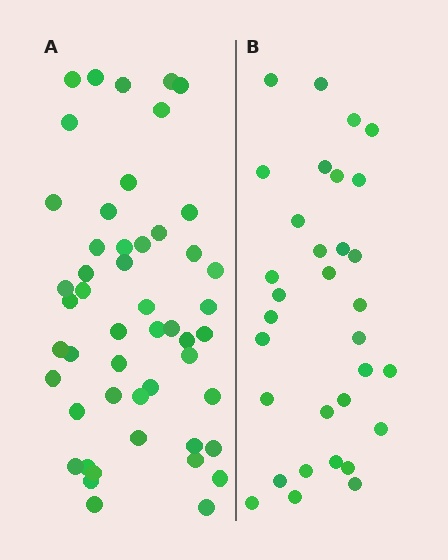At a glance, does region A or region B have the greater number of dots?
Region A (the left region) has more dots.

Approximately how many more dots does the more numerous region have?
Region A has approximately 20 more dots than region B.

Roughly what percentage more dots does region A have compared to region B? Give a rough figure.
About 55% more.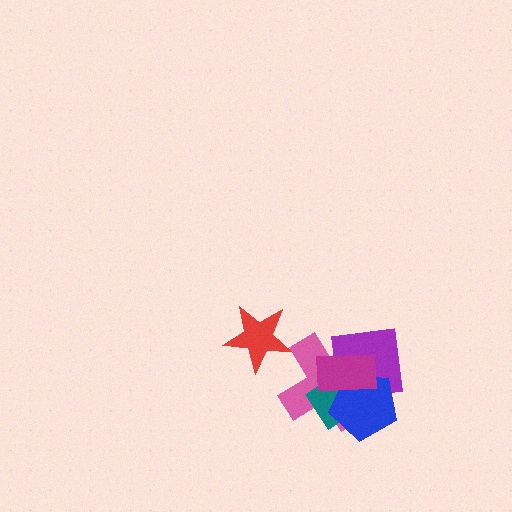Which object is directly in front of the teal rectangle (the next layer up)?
The purple square is directly in front of the teal rectangle.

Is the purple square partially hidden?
Yes, it is partially covered by another shape.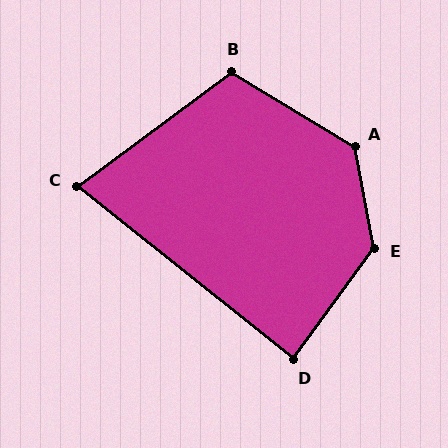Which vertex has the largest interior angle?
E, at approximately 133 degrees.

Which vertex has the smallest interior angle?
C, at approximately 75 degrees.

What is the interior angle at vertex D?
Approximately 88 degrees (approximately right).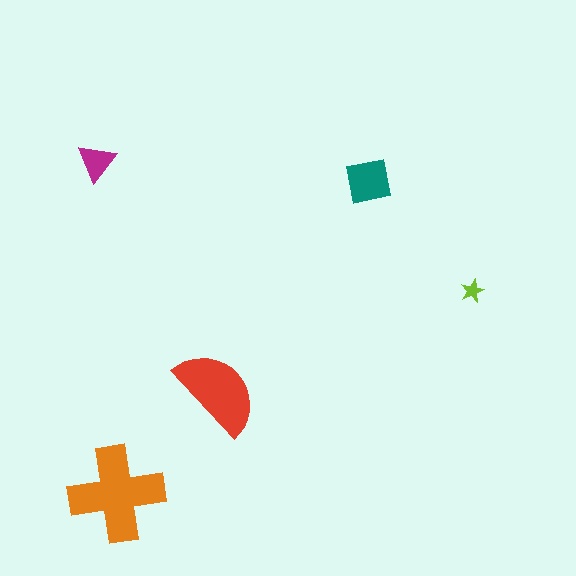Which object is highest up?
The magenta triangle is topmost.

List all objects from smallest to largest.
The lime star, the magenta triangle, the teal square, the red semicircle, the orange cross.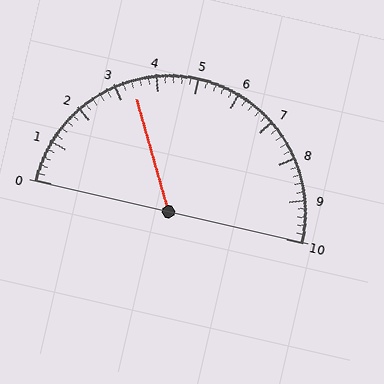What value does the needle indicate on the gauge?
The needle indicates approximately 3.4.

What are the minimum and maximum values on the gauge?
The gauge ranges from 0 to 10.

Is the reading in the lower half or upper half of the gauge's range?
The reading is in the lower half of the range (0 to 10).